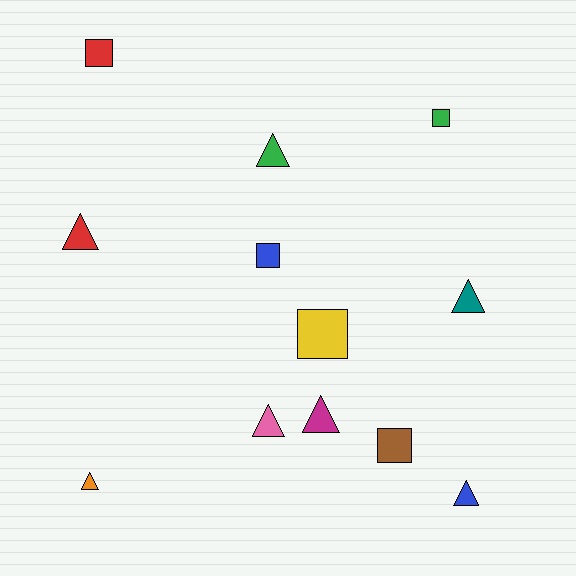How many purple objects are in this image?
There are no purple objects.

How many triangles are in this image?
There are 7 triangles.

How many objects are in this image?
There are 12 objects.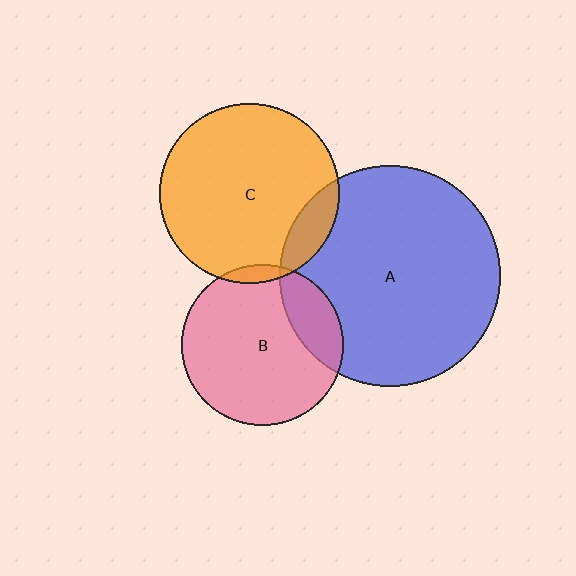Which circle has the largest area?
Circle A (blue).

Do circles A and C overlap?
Yes.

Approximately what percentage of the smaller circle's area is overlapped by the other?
Approximately 10%.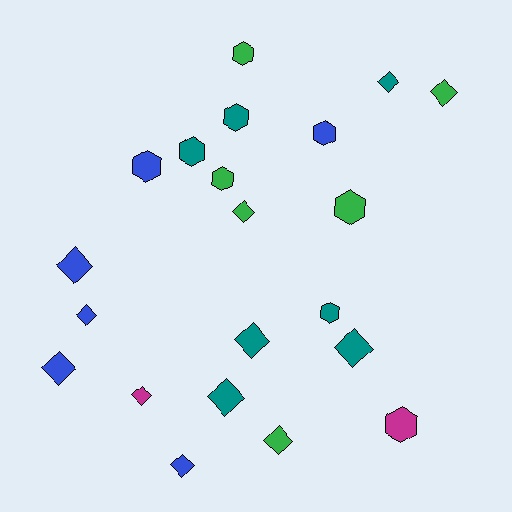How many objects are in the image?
There are 21 objects.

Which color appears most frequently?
Teal, with 7 objects.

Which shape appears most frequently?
Diamond, with 12 objects.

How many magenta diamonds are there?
There is 1 magenta diamond.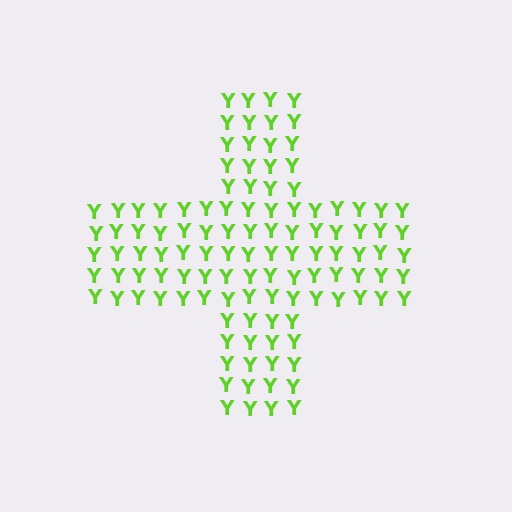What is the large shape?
The large shape is a cross.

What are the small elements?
The small elements are letter Y's.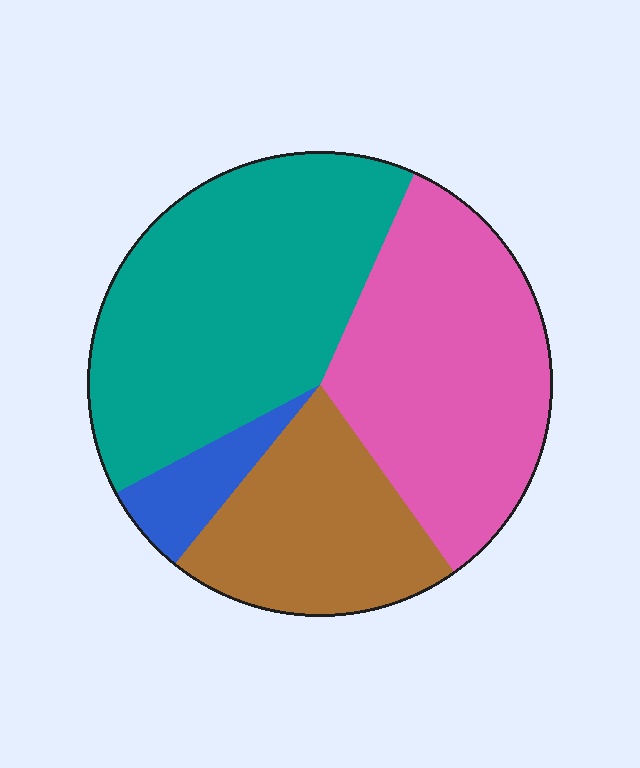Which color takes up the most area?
Teal, at roughly 40%.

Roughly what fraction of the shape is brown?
Brown covers around 20% of the shape.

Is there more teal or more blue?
Teal.